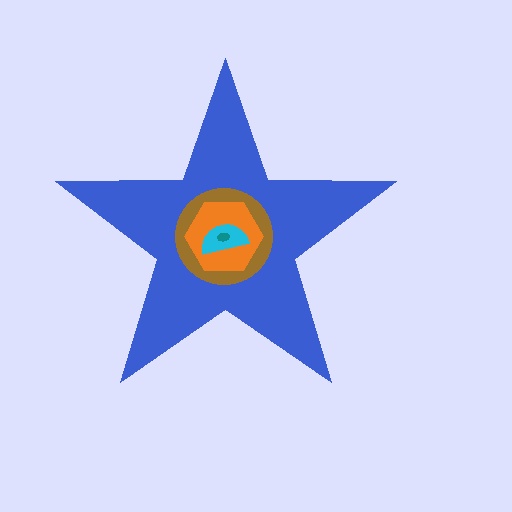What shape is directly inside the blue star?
The brown circle.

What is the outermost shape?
The blue star.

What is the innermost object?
The teal ellipse.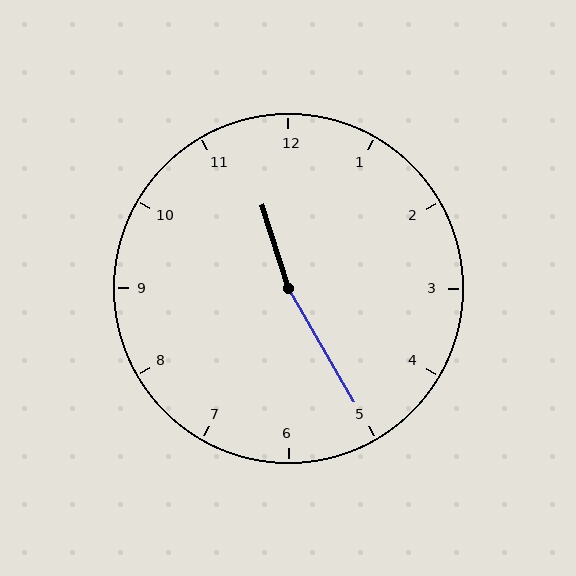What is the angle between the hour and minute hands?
Approximately 168 degrees.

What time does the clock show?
11:25.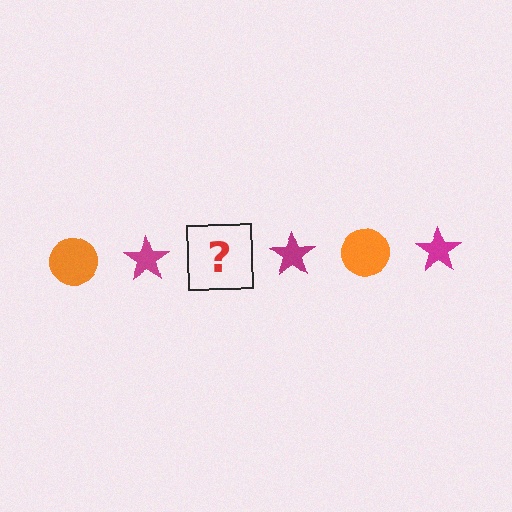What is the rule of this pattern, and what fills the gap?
The rule is that the pattern alternates between orange circle and magenta star. The gap should be filled with an orange circle.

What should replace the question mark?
The question mark should be replaced with an orange circle.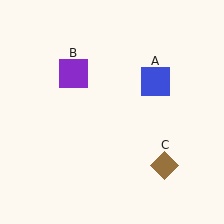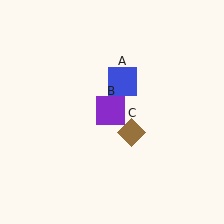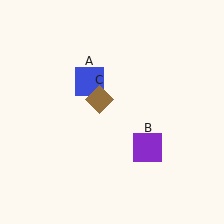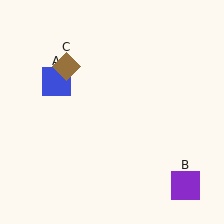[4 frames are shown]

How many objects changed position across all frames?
3 objects changed position: blue square (object A), purple square (object B), brown diamond (object C).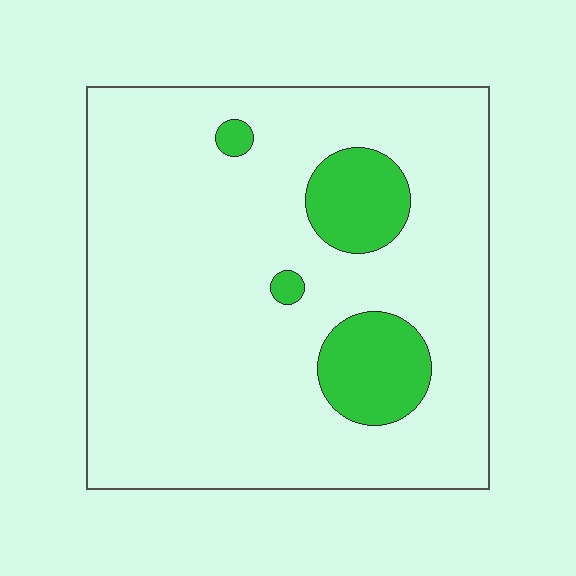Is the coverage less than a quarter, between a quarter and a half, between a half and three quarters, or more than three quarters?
Less than a quarter.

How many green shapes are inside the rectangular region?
4.